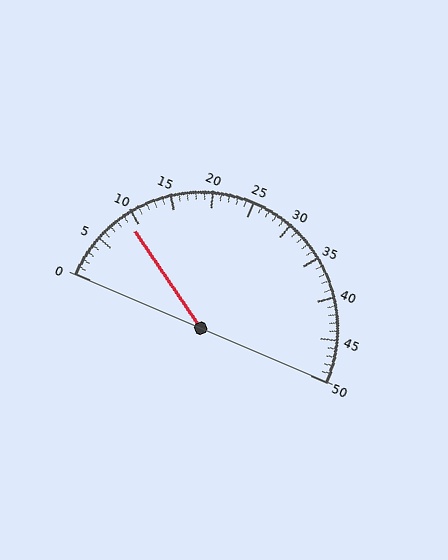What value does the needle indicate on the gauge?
The needle indicates approximately 9.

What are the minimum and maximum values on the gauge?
The gauge ranges from 0 to 50.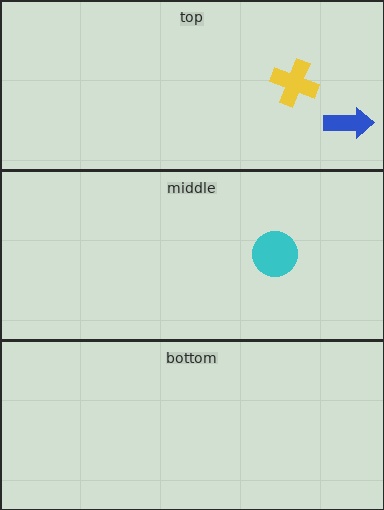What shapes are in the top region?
The yellow cross, the blue arrow.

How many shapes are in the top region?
2.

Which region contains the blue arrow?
The top region.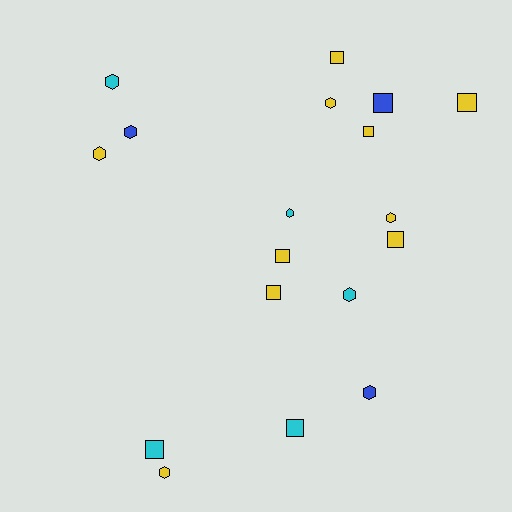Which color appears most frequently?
Yellow, with 10 objects.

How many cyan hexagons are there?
There are 3 cyan hexagons.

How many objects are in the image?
There are 18 objects.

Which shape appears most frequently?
Hexagon, with 9 objects.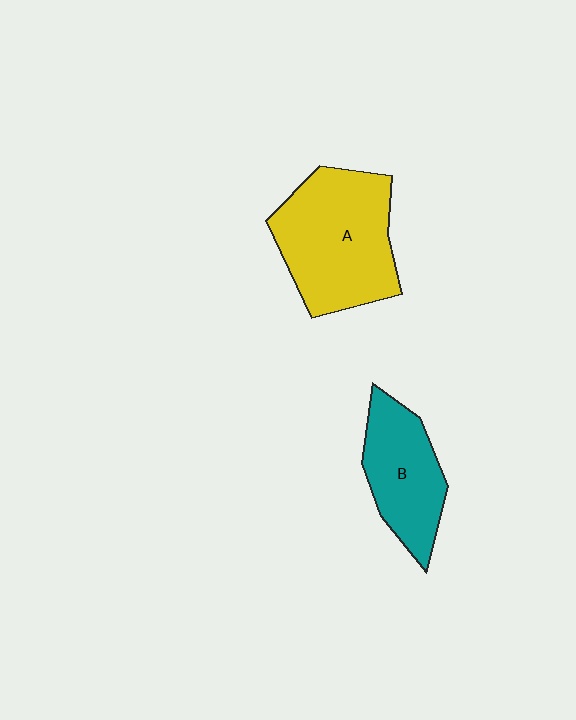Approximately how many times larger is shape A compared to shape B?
Approximately 1.5 times.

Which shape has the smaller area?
Shape B (teal).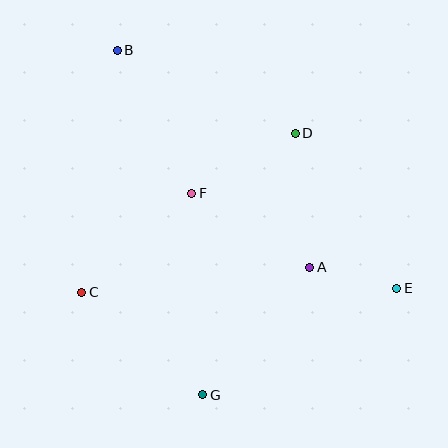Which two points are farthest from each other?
Points B and E are farthest from each other.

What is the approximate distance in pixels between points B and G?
The distance between B and G is approximately 355 pixels.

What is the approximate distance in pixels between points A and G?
The distance between A and G is approximately 166 pixels.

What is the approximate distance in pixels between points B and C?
The distance between B and C is approximately 245 pixels.